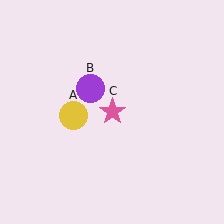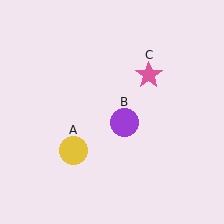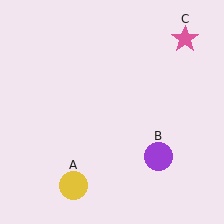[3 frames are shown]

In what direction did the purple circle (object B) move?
The purple circle (object B) moved down and to the right.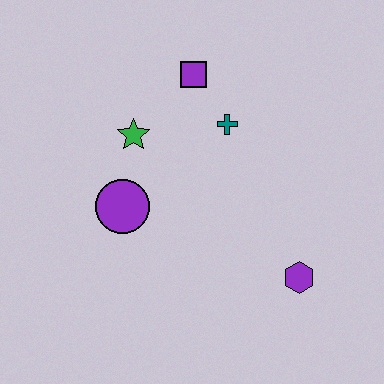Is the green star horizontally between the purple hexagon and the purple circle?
Yes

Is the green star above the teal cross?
No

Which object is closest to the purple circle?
The green star is closest to the purple circle.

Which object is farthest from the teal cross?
The purple hexagon is farthest from the teal cross.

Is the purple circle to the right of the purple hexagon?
No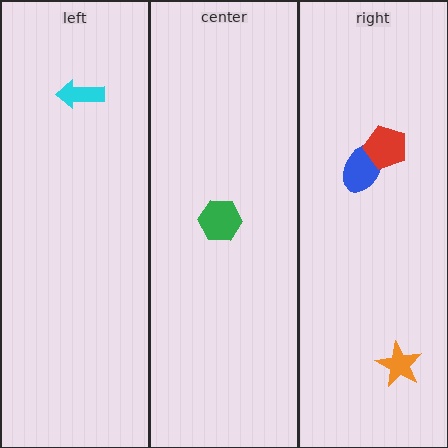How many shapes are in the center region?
1.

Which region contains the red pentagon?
The right region.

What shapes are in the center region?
The green hexagon.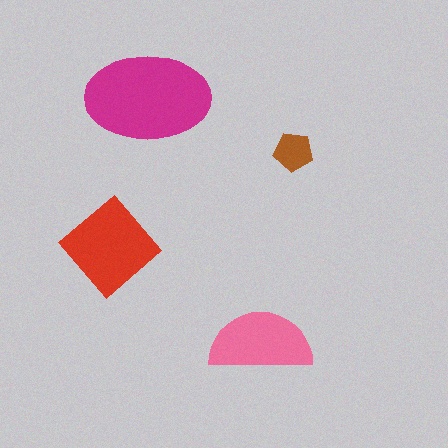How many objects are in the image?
There are 4 objects in the image.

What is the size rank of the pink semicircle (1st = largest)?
3rd.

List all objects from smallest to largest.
The brown pentagon, the pink semicircle, the red diamond, the magenta ellipse.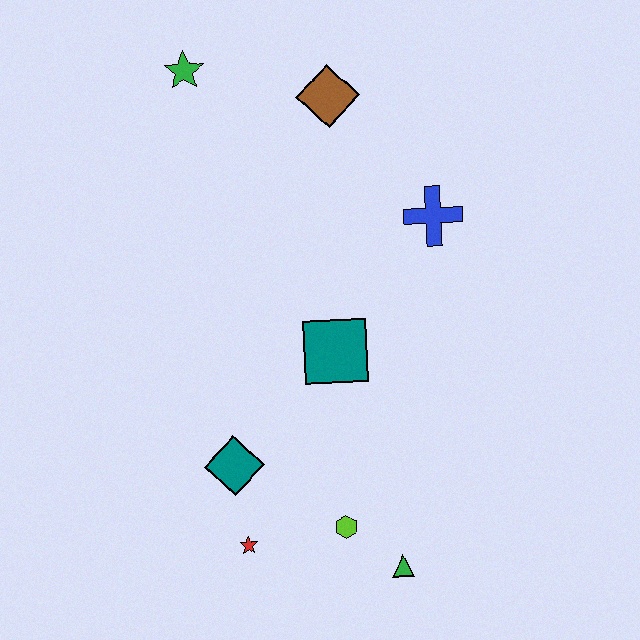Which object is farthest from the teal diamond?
The green star is farthest from the teal diamond.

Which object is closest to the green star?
The brown diamond is closest to the green star.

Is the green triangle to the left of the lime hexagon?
No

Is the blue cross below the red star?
No